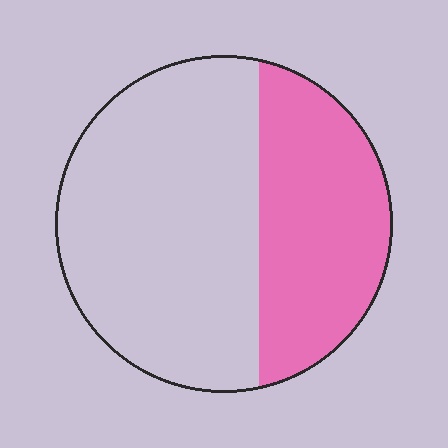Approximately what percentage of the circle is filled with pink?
Approximately 35%.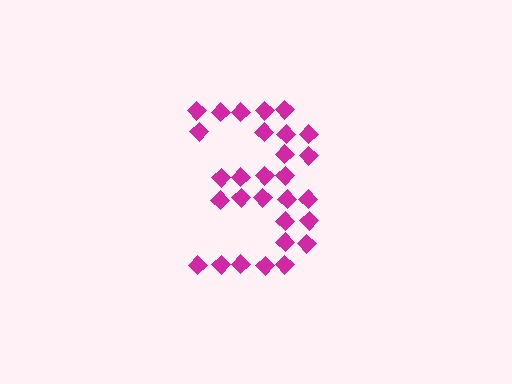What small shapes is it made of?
It is made of small diamonds.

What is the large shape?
The large shape is the digit 3.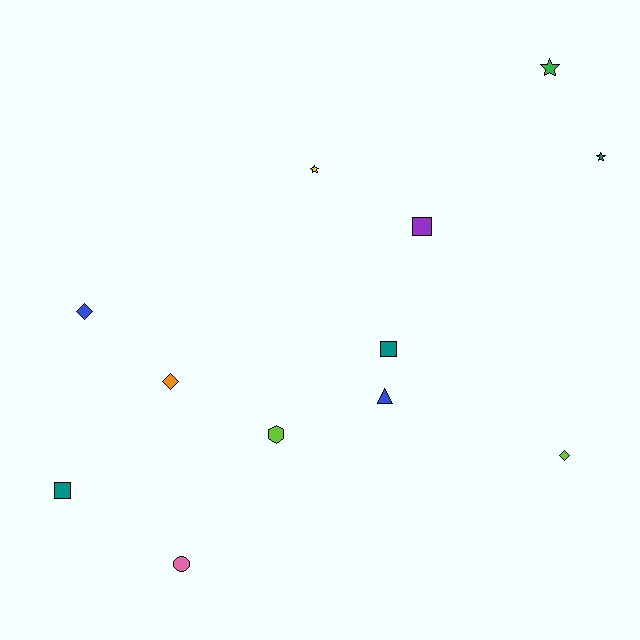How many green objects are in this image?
There is 1 green object.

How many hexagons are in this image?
There is 1 hexagon.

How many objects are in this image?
There are 12 objects.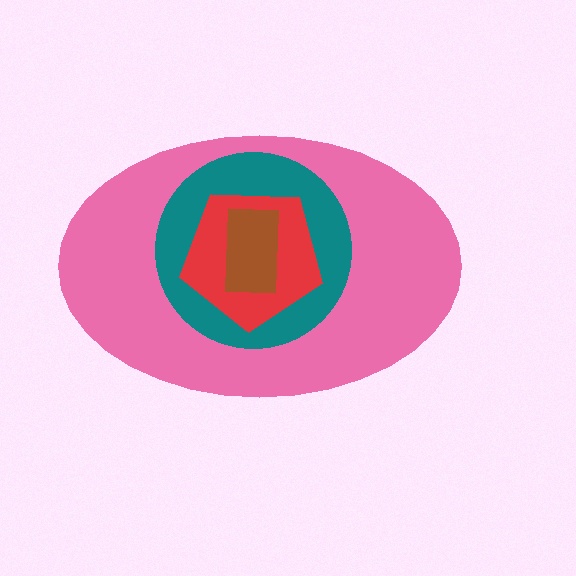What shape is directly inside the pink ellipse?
The teal circle.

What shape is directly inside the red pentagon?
The brown rectangle.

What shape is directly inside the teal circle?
The red pentagon.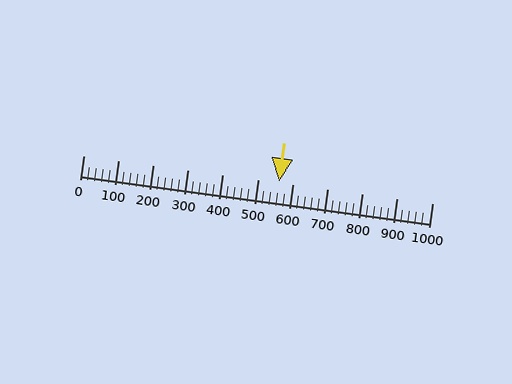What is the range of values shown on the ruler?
The ruler shows values from 0 to 1000.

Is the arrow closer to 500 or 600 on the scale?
The arrow is closer to 600.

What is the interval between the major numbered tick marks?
The major tick marks are spaced 100 units apart.